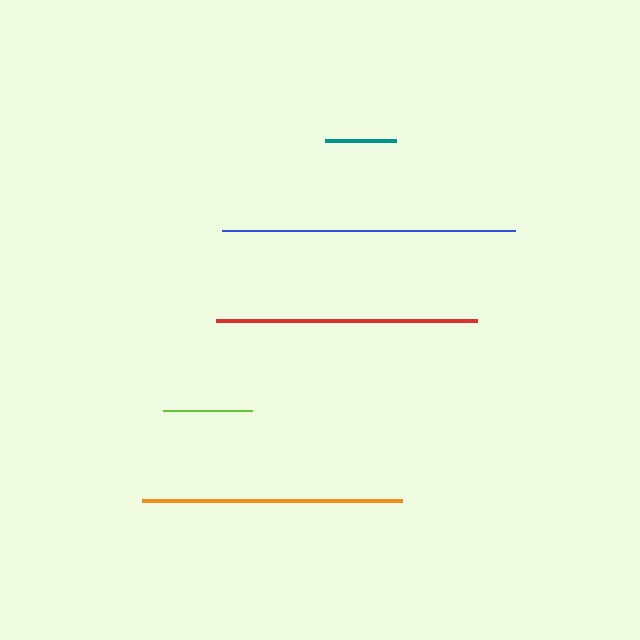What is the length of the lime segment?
The lime segment is approximately 89 pixels long.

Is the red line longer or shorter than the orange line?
The red line is longer than the orange line.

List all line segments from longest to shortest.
From longest to shortest: blue, red, orange, lime, teal.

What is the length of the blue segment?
The blue segment is approximately 293 pixels long.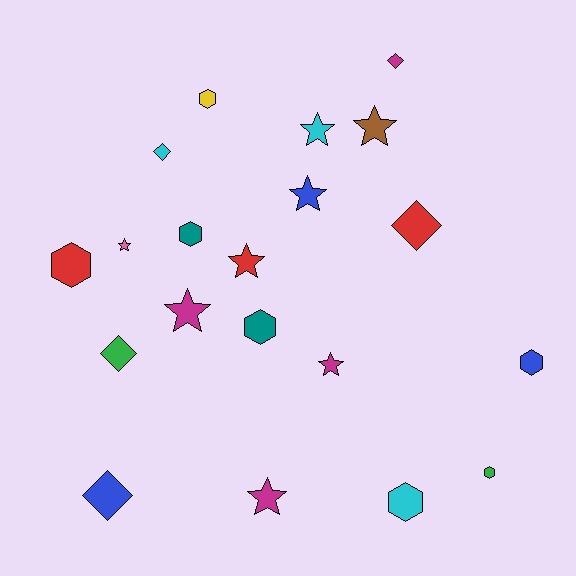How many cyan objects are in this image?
There are 3 cyan objects.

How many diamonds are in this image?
There are 5 diamonds.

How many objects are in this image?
There are 20 objects.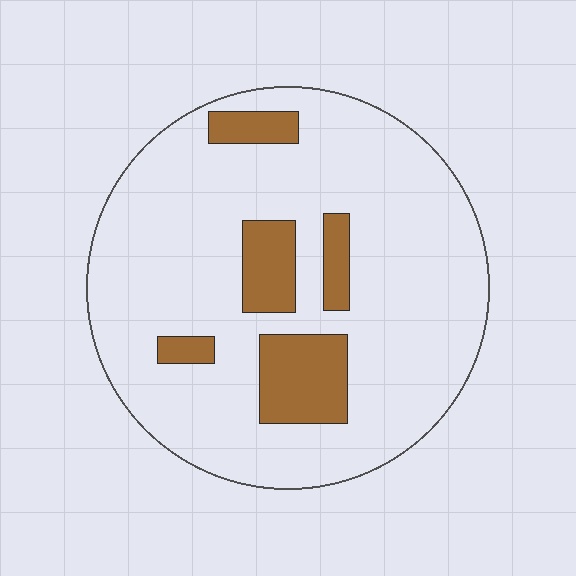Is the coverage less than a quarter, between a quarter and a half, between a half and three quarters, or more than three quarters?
Less than a quarter.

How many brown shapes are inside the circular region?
5.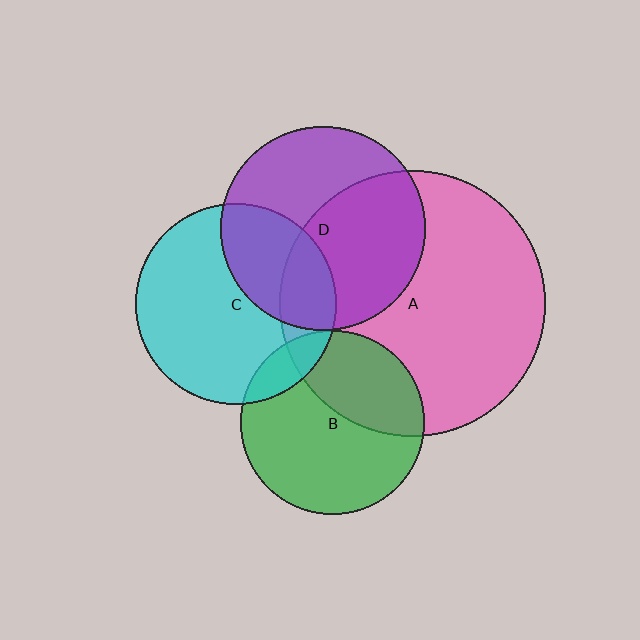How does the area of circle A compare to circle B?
Approximately 2.1 times.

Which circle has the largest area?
Circle A (pink).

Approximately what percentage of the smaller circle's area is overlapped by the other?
Approximately 30%.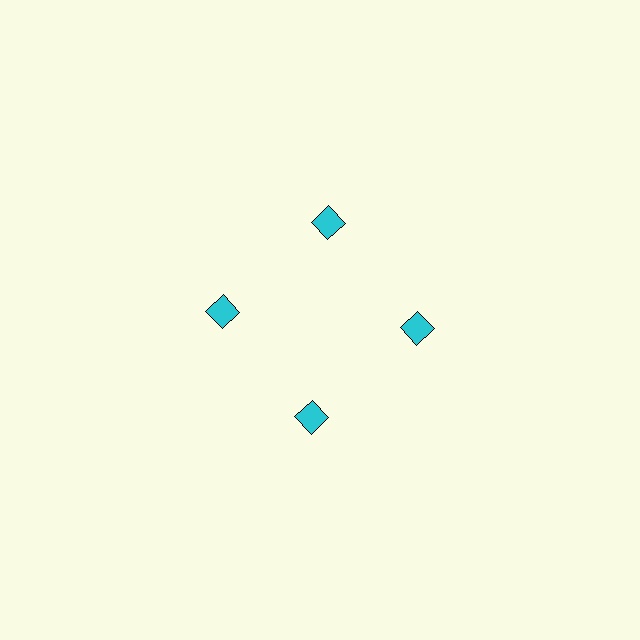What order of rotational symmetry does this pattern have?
This pattern has 4-fold rotational symmetry.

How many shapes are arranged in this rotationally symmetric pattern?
There are 4 shapes, arranged in 4 groups of 1.